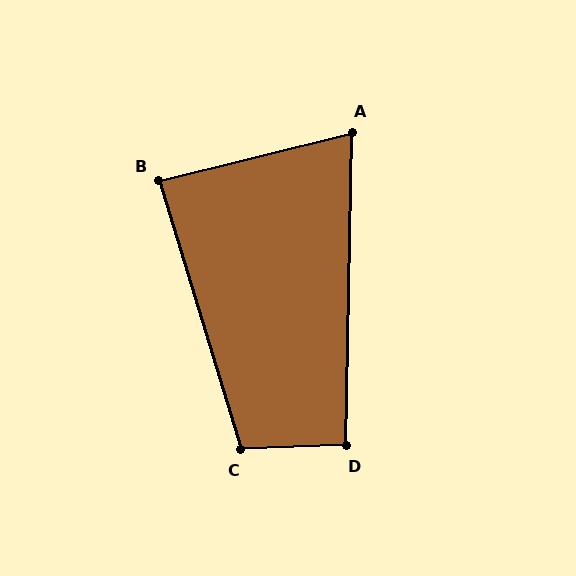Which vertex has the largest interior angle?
C, at approximately 105 degrees.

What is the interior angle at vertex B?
Approximately 87 degrees (approximately right).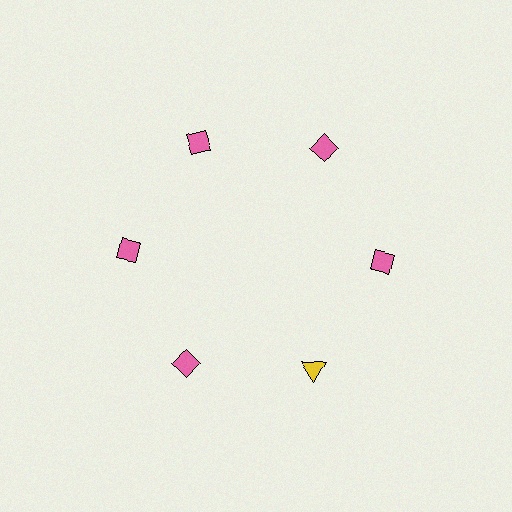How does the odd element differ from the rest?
It differs in both color (yellow instead of pink) and shape (triangle instead of diamond).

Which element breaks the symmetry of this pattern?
The yellow triangle at roughly the 5 o'clock position breaks the symmetry. All other shapes are pink diamonds.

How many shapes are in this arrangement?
There are 6 shapes arranged in a ring pattern.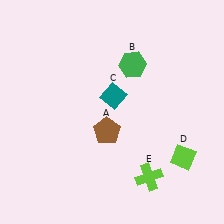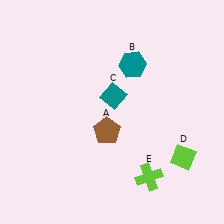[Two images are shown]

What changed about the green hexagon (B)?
In Image 1, B is green. In Image 2, it changed to teal.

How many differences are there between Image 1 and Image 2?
There is 1 difference between the two images.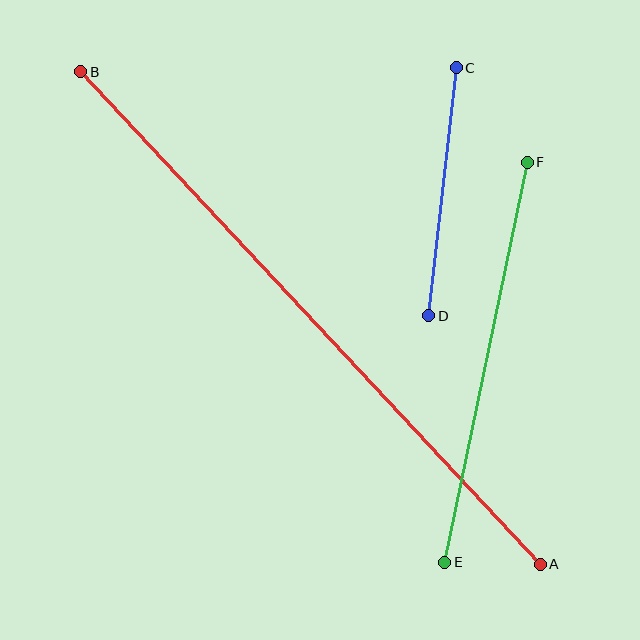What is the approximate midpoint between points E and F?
The midpoint is at approximately (486, 362) pixels.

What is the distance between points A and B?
The distance is approximately 674 pixels.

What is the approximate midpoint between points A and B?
The midpoint is at approximately (311, 318) pixels.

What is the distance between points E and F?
The distance is approximately 409 pixels.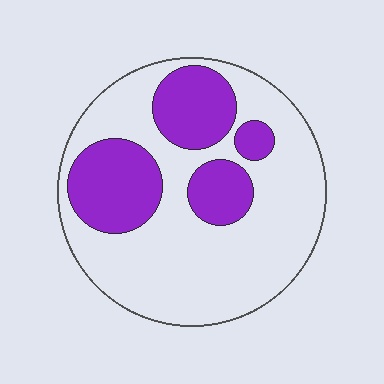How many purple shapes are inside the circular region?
4.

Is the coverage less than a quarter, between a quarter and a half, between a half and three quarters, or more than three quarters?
Between a quarter and a half.